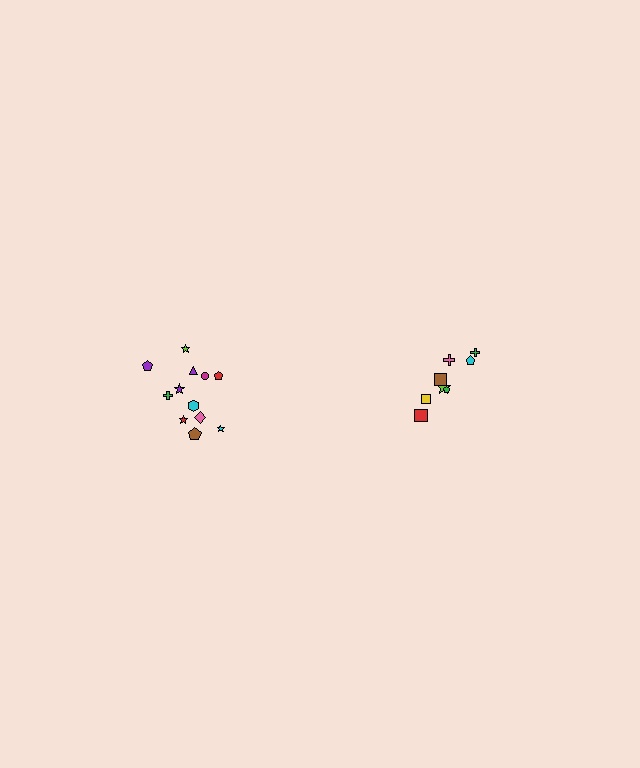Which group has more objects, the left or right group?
The left group.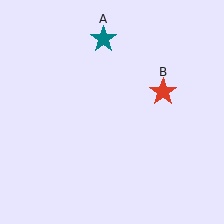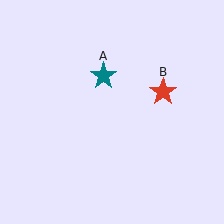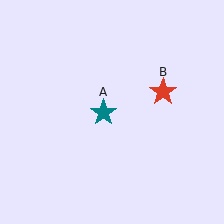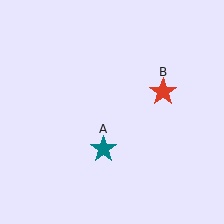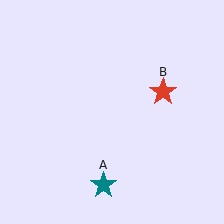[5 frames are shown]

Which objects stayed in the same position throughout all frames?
Red star (object B) remained stationary.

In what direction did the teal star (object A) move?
The teal star (object A) moved down.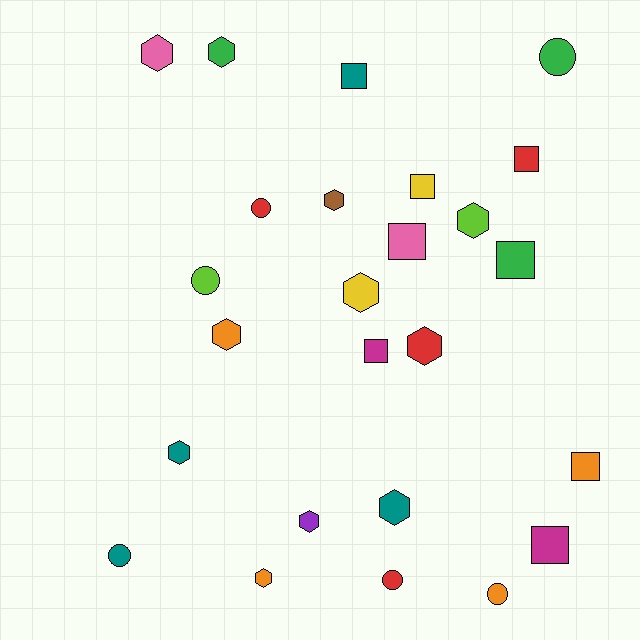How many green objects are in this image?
There are 3 green objects.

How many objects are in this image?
There are 25 objects.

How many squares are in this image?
There are 8 squares.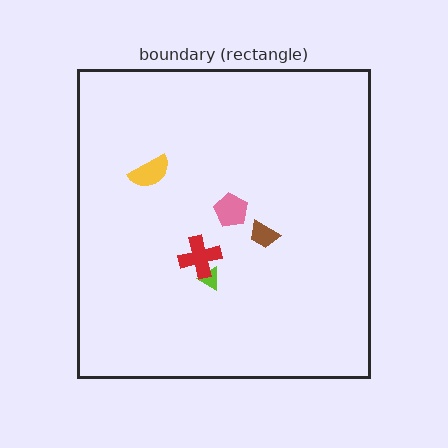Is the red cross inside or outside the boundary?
Inside.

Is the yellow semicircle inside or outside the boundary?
Inside.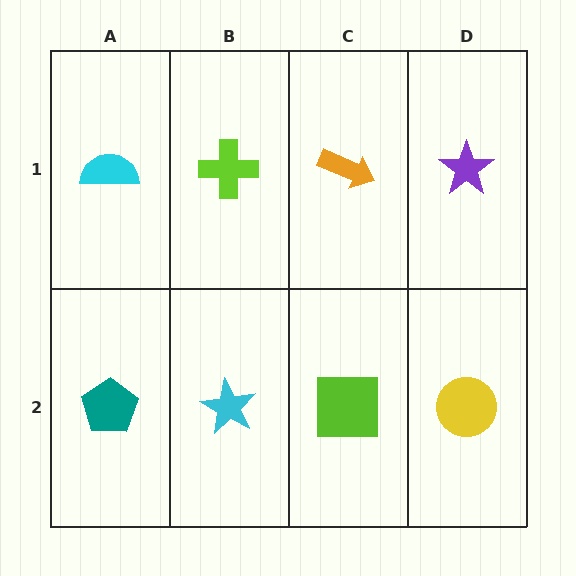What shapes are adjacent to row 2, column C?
An orange arrow (row 1, column C), a cyan star (row 2, column B), a yellow circle (row 2, column D).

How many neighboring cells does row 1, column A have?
2.